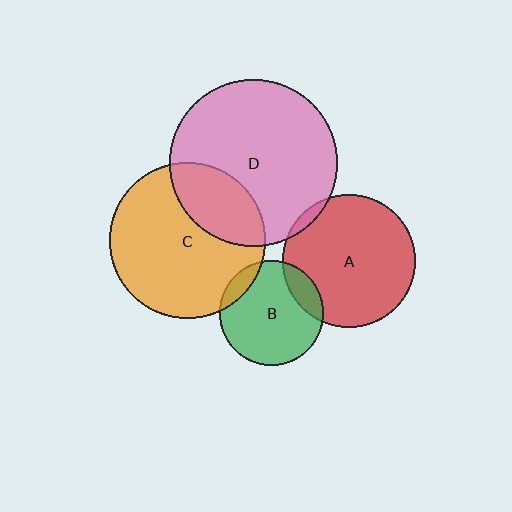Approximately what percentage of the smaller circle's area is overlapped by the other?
Approximately 5%.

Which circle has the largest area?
Circle D (pink).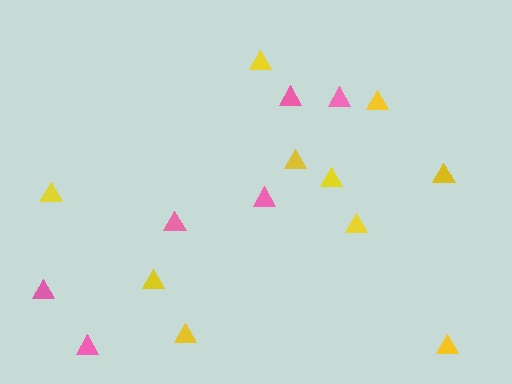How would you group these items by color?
There are 2 groups: one group of pink triangles (6) and one group of yellow triangles (10).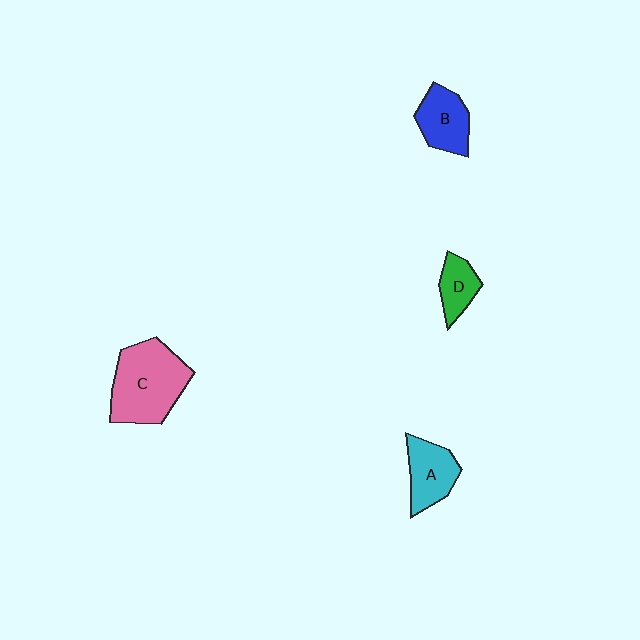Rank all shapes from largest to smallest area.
From largest to smallest: C (pink), A (cyan), B (blue), D (green).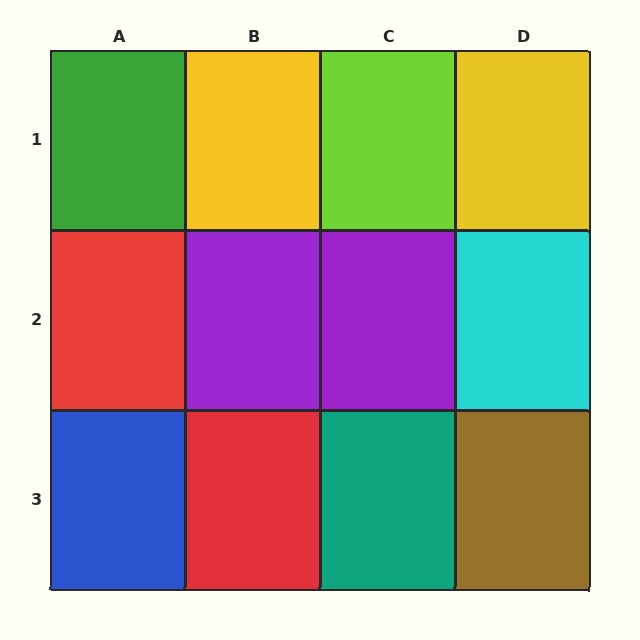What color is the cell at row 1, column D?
Yellow.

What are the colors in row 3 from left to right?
Blue, red, teal, brown.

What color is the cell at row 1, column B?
Yellow.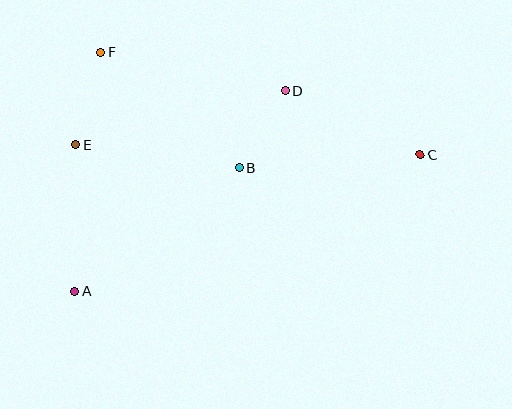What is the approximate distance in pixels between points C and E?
The distance between C and E is approximately 344 pixels.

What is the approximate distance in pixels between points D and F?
The distance between D and F is approximately 188 pixels.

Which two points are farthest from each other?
Points A and C are farthest from each other.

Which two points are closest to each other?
Points B and D are closest to each other.